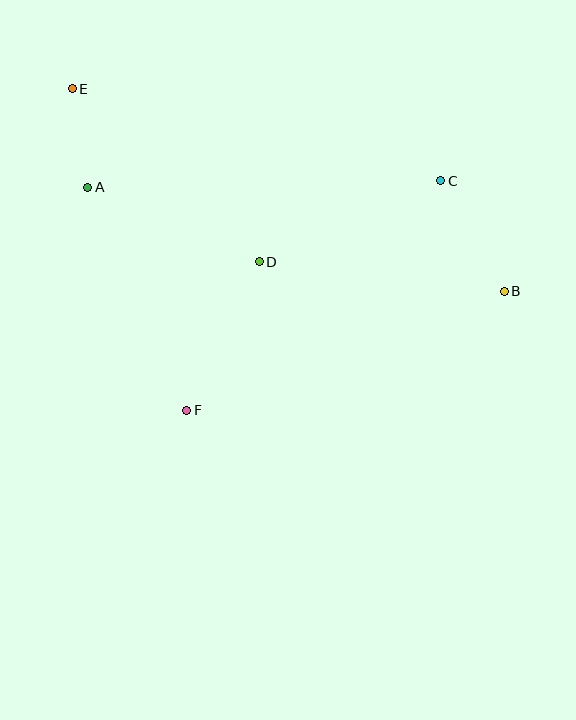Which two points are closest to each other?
Points A and E are closest to each other.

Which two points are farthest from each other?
Points B and E are farthest from each other.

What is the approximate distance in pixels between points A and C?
The distance between A and C is approximately 353 pixels.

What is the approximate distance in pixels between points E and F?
The distance between E and F is approximately 341 pixels.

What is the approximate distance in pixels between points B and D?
The distance between B and D is approximately 247 pixels.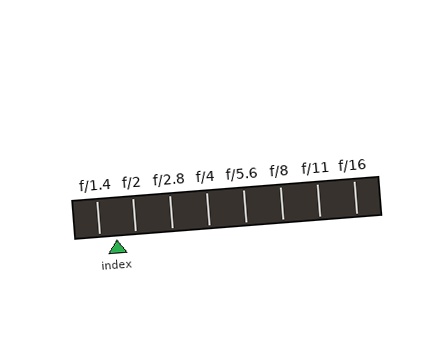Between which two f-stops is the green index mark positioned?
The index mark is between f/1.4 and f/2.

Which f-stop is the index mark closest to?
The index mark is closest to f/1.4.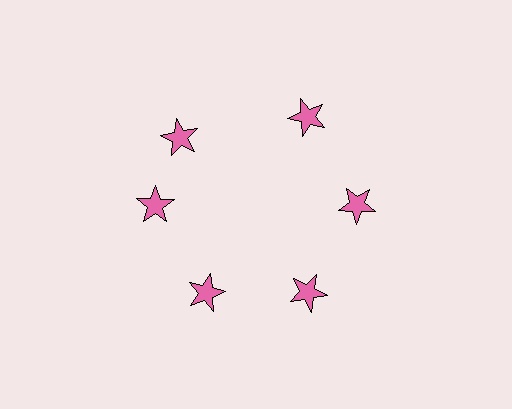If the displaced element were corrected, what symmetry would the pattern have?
It would have 6-fold rotational symmetry — the pattern would map onto itself every 60 degrees.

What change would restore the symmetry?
The symmetry would be restored by rotating it back into even spacing with its neighbors so that all 6 stars sit at equal angles and equal distance from the center.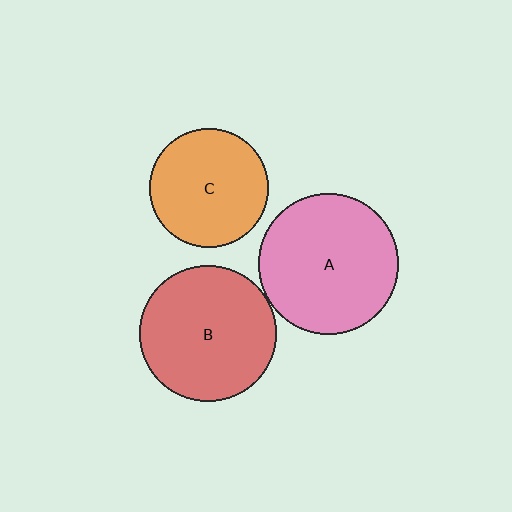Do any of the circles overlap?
No, none of the circles overlap.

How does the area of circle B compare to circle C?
Approximately 1.3 times.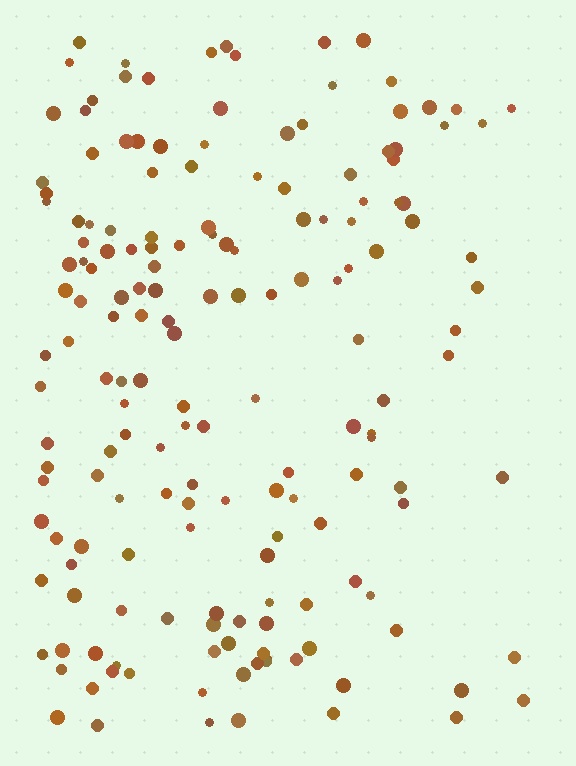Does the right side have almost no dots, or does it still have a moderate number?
Still a moderate number, just noticeably fewer than the left.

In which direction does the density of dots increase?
From right to left, with the left side densest.